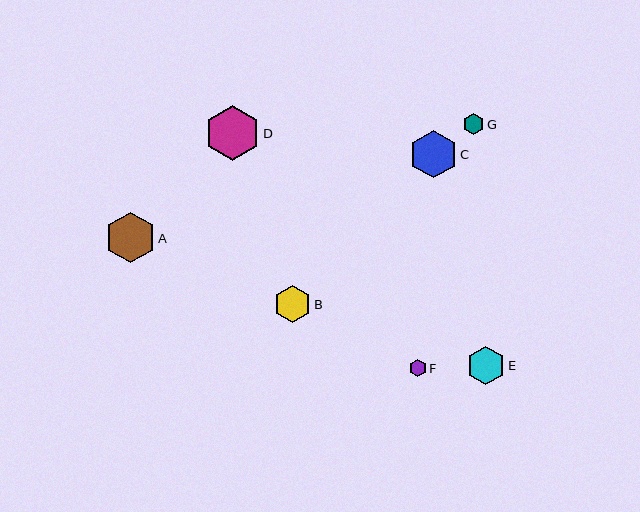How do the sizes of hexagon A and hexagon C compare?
Hexagon A and hexagon C are approximately the same size.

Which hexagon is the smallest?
Hexagon F is the smallest with a size of approximately 17 pixels.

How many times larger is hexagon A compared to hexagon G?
Hexagon A is approximately 2.4 times the size of hexagon G.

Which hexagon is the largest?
Hexagon D is the largest with a size of approximately 55 pixels.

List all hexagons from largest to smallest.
From largest to smallest: D, A, C, E, B, G, F.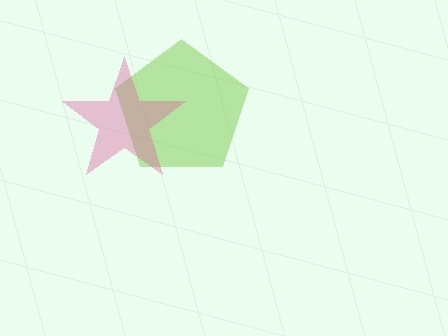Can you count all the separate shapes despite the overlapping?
Yes, there are 2 separate shapes.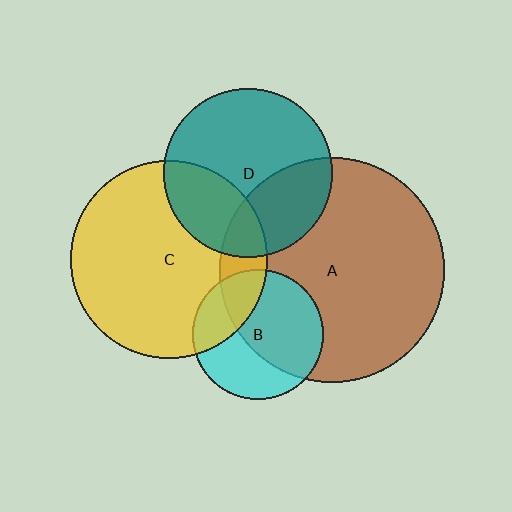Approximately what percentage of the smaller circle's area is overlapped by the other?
Approximately 25%.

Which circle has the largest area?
Circle A (brown).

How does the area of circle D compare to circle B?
Approximately 1.7 times.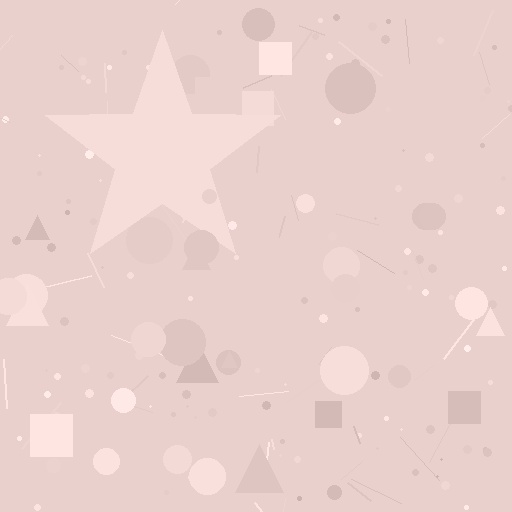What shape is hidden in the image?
A star is hidden in the image.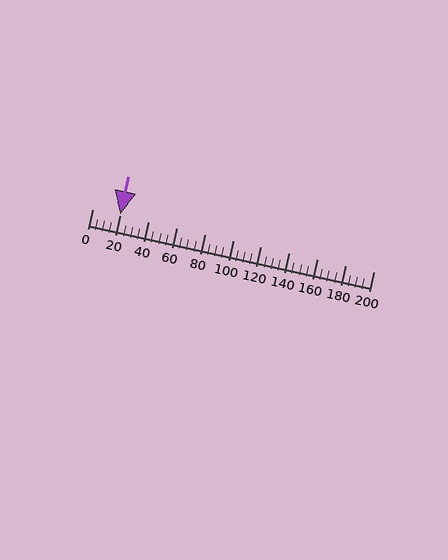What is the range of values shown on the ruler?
The ruler shows values from 0 to 200.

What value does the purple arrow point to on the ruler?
The purple arrow points to approximately 20.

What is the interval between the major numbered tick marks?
The major tick marks are spaced 20 units apart.